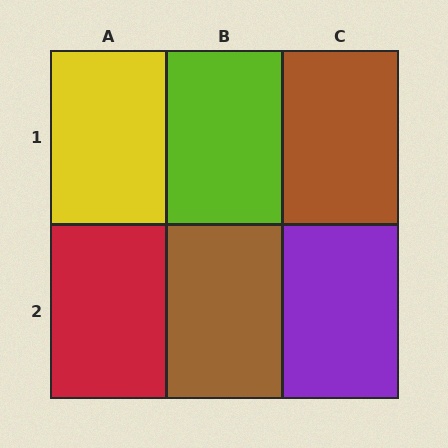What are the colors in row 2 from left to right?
Red, brown, purple.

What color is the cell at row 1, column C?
Brown.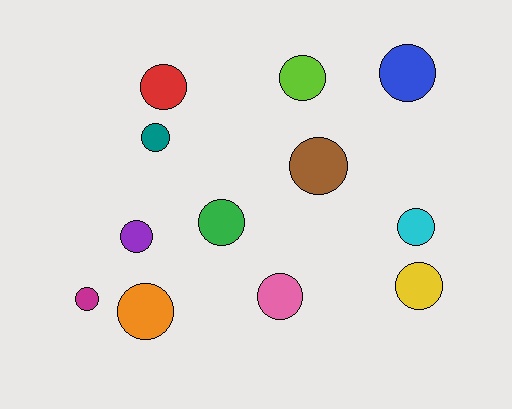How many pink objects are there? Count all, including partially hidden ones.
There is 1 pink object.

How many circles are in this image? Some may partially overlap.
There are 12 circles.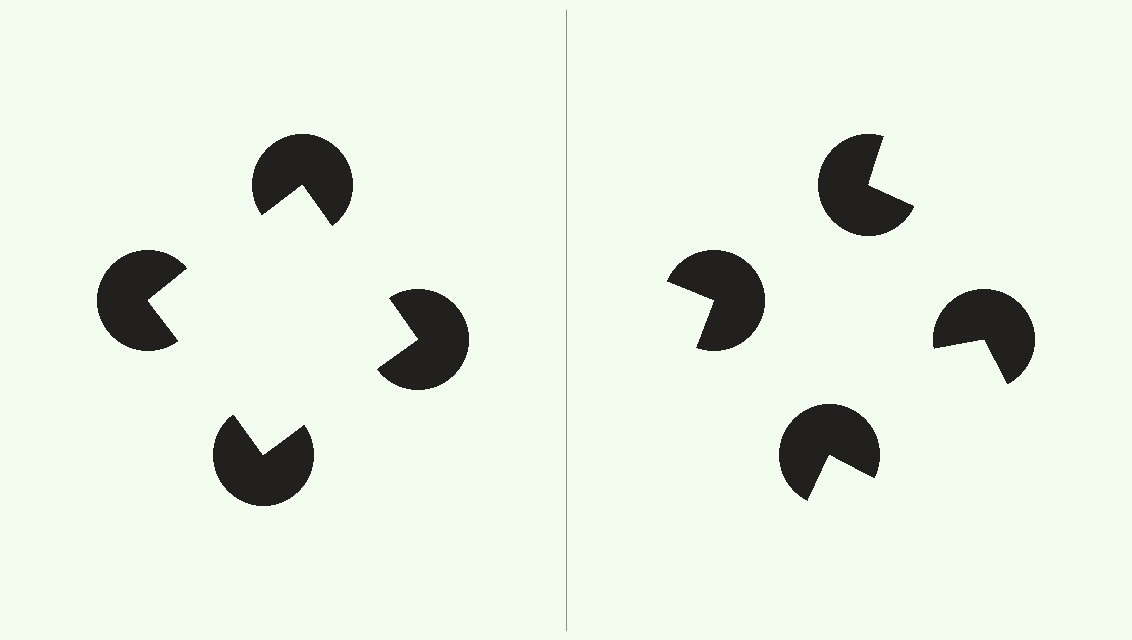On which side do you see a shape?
An illusory square appears on the left side. On the right side the wedge cuts are rotated, so no coherent shape forms.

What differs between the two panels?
The pac-man discs are positioned identically on both sides; only the wedge orientations differ. On the left they align to a square; on the right they are misaligned.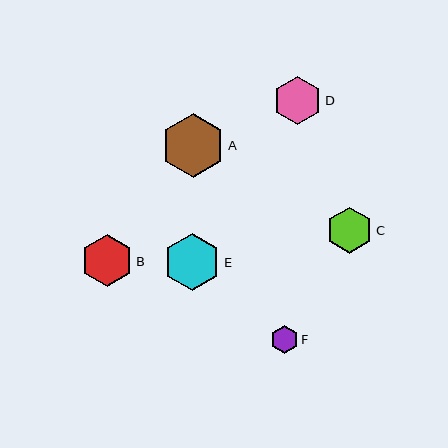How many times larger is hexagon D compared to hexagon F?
Hexagon D is approximately 1.8 times the size of hexagon F.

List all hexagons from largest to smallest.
From largest to smallest: A, E, B, D, C, F.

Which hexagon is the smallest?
Hexagon F is the smallest with a size of approximately 27 pixels.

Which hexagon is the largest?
Hexagon A is the largest with a size of approximately 64 pixels.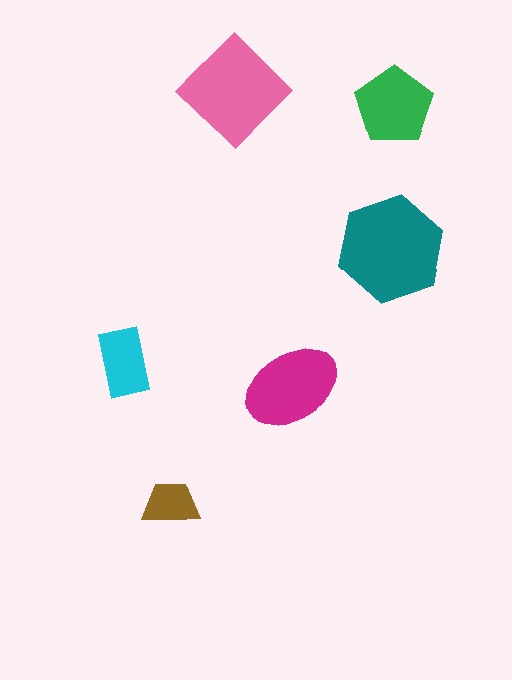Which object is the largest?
The teal hexagon.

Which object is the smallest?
The brown trapezoid.